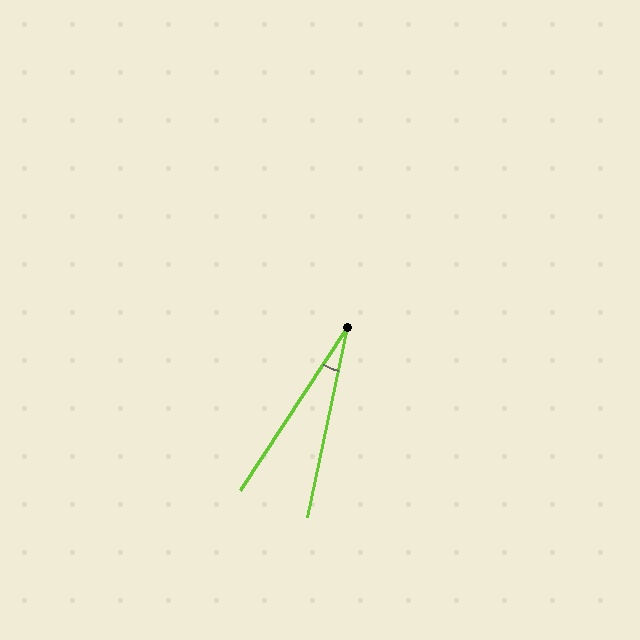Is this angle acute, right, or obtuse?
It is acute.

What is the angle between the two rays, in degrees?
Approximately 21 degrees.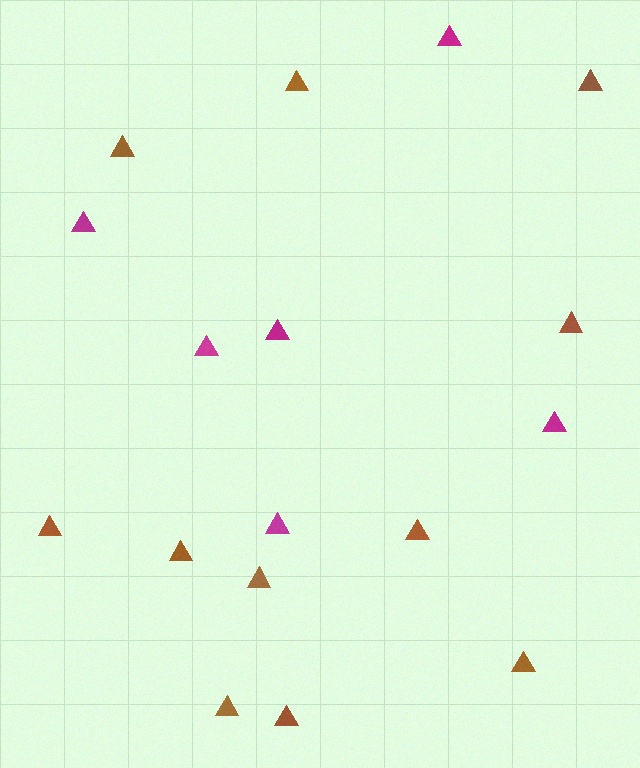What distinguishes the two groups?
There are 2 groups: one group of magenta triangles (6) and one group of brown triangles (11).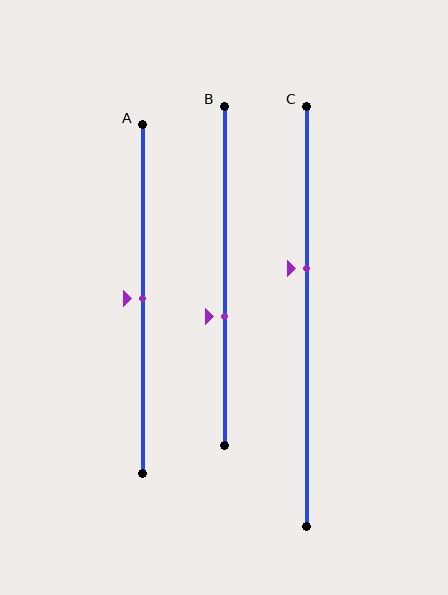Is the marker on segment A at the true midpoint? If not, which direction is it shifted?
Yes, the marker on segment A is at the true midpoint.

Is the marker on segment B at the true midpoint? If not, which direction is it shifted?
No, the marker on segment B is shifted downward by about 12% of the segment length.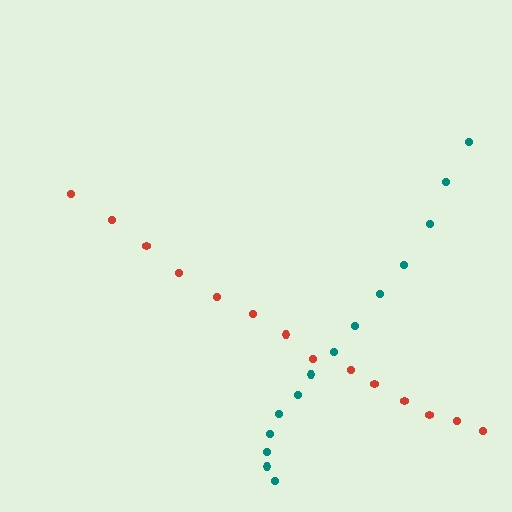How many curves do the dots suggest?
There are 2 distinct paths.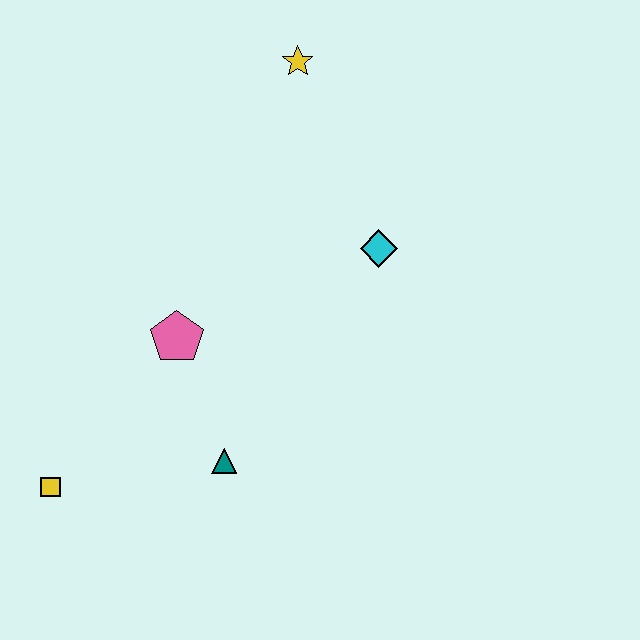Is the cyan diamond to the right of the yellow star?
Yes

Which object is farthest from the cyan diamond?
The yellow square is farthest from the cyan diamond.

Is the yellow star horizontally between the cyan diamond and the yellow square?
Yes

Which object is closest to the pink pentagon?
The teal triangle is closest to the pink pentagon.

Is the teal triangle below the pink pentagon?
Yes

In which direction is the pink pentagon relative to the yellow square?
The pink pentagon is above the yellow square.